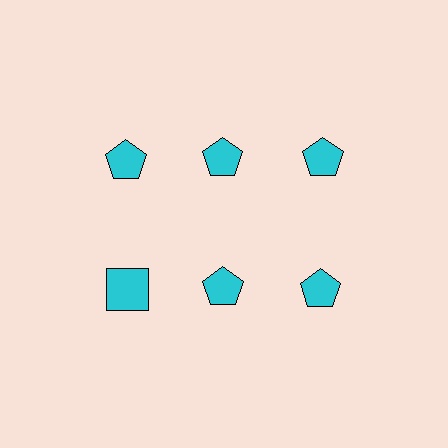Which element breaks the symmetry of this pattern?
The cyan square in the second row, leftmost column breaks the symmetry. All other shapes are cyan pentagons.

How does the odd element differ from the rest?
It has a different shape: square instead of pentagon.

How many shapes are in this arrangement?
There are 6 shapes arranged in a grid pattern.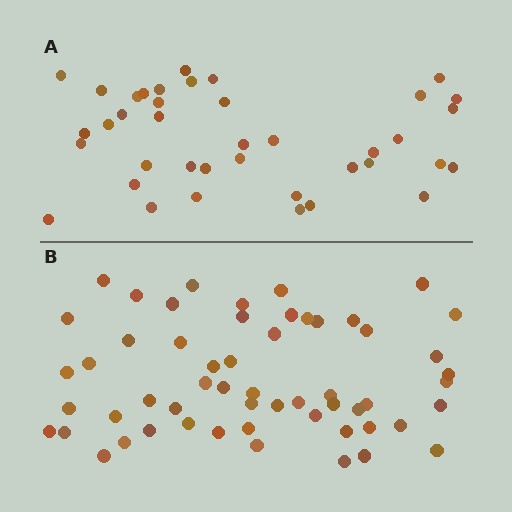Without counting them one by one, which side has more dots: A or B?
Region B (the bottom region) has more dots.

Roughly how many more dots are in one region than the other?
Region B has approximately 15 more dots than region A.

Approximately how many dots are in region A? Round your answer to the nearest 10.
About 40 dots. (The exact count is 39, which rounds to 40.)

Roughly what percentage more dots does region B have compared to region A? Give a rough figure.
About 45% more.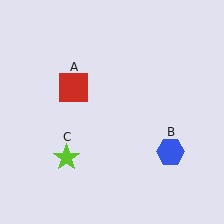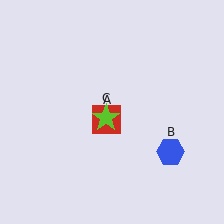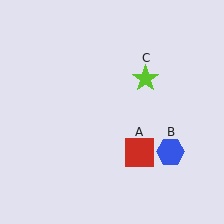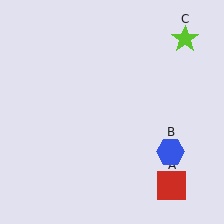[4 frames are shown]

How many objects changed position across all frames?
2 objects changed position: red square (object A), lime star (object C).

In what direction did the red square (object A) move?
The red square (object A) moved down and to the right.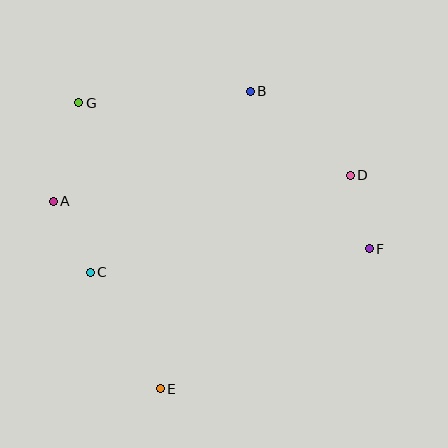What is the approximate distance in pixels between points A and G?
The distance between A and G is approximately 102 pixels.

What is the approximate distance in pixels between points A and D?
The distance between A and D is approximately 298 pixels.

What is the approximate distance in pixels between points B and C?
The distance between B and C is approximately 241 pixels.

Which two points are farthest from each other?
Points F and G are farthest from each other.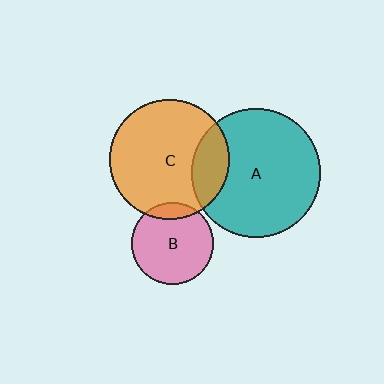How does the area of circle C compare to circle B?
Approximately 2.2 times.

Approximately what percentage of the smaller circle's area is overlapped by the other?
Approximately 20%.